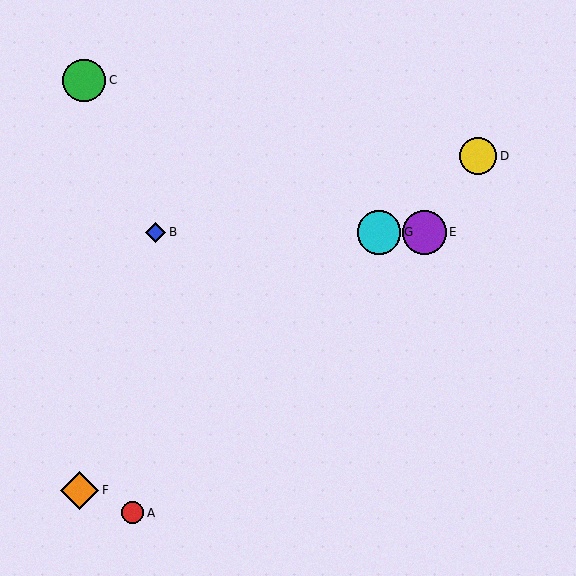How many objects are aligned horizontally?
3 objects (B, E, G) are aligned horizontally.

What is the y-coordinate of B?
Object B is at y≈232.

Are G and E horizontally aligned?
Yes, both are at y≈232.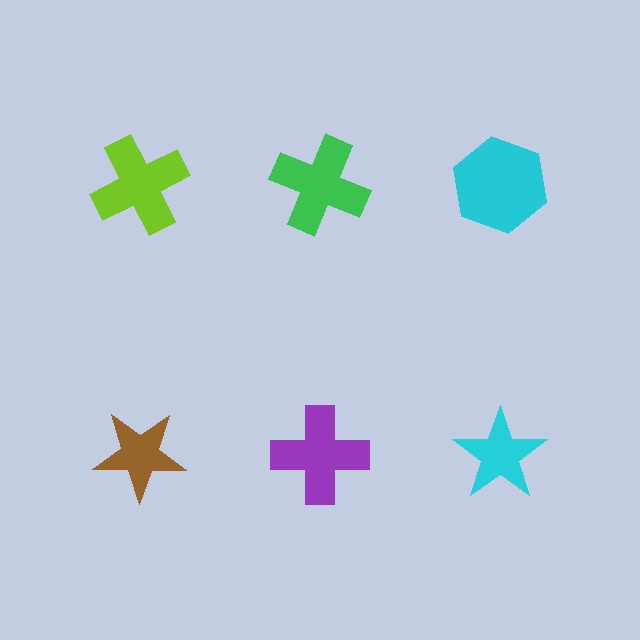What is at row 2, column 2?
A purple cross.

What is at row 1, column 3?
A cyan hexagon.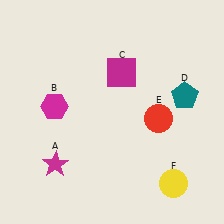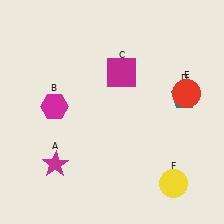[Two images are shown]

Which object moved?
The red circle (E) moved right.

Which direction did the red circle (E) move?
The red circle (E) moved right.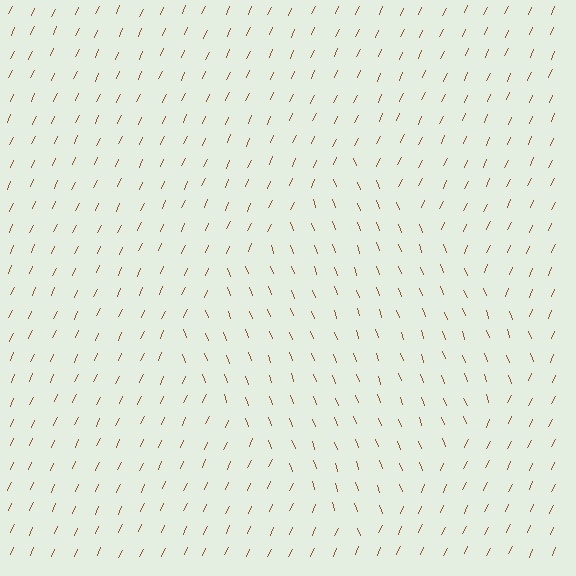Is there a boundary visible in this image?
Yes, there is a texture boundary formed by a change in line orientation.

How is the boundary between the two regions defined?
The boundary is defined purely by a change in line orientation (approximately 45 degrees difference). All lines are the same color and thickness.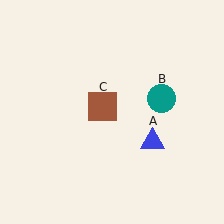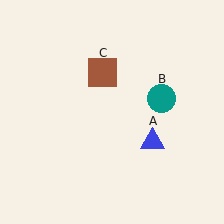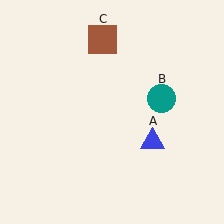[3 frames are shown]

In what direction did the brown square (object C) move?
The brown square (object C) moved up.